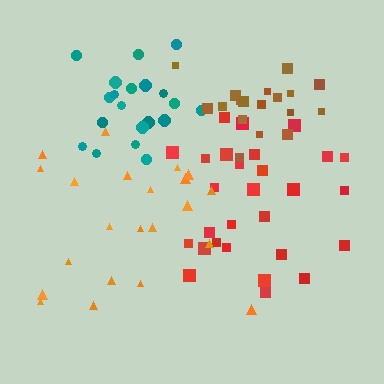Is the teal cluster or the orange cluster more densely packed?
Teal.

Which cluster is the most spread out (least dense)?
Orange.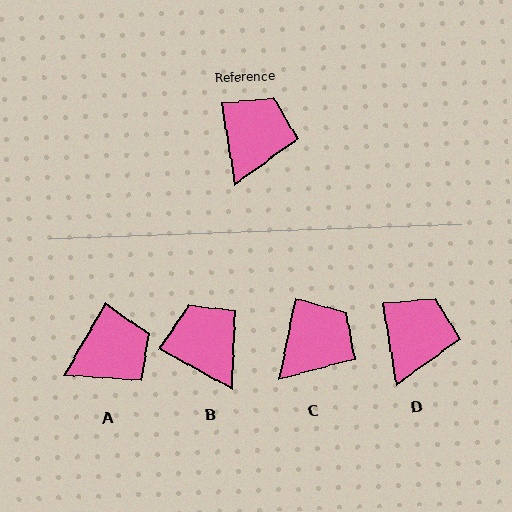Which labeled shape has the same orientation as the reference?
D.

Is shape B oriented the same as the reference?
No, it is off by about 51 degrees.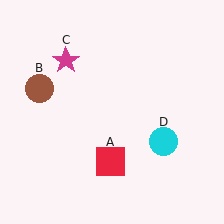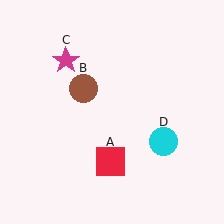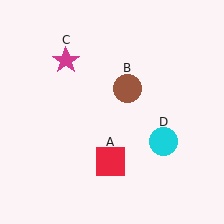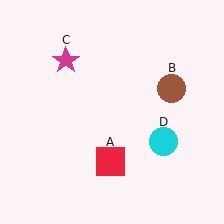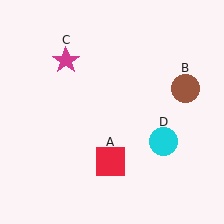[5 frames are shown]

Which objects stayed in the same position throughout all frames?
Red square (object A) and magenta star (object C) and cyan circle (object D) remained stationary.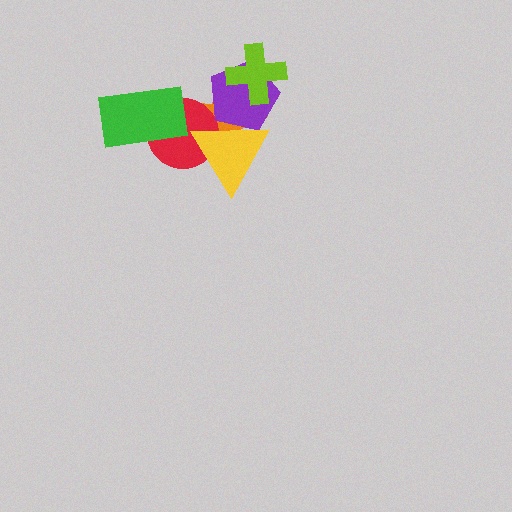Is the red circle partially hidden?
Yes, it is partially covered by another shape.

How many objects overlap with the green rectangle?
2 objects overlap with the green rectangle.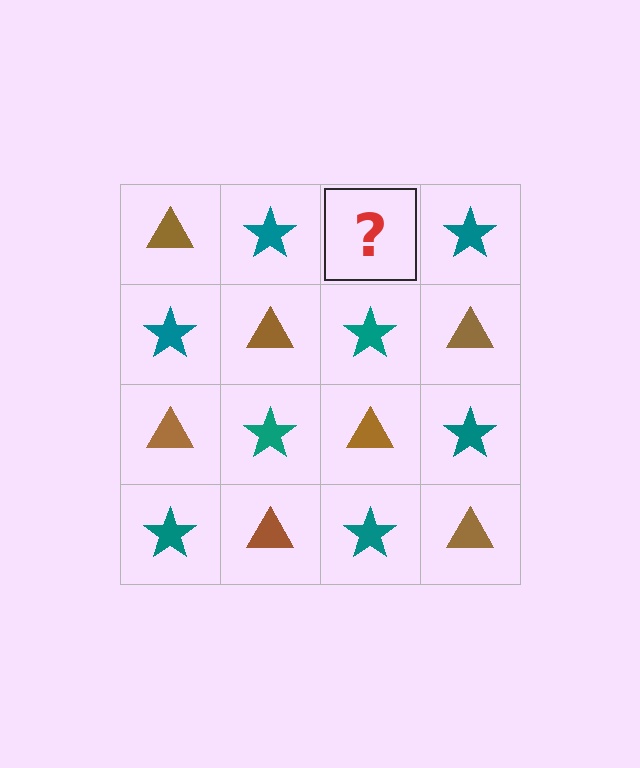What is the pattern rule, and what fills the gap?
The rule is that it alternates brown triangle and teal star in a checkerboard pattern. The gap should be filled with a brown triangle.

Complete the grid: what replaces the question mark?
The question mark should be replaced with a brown triangle.